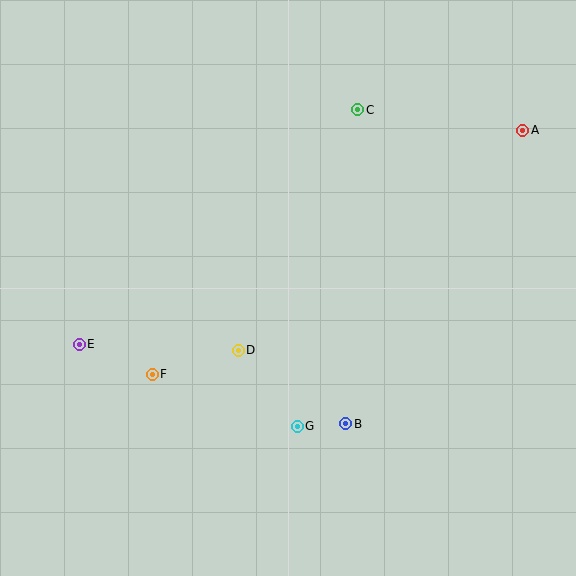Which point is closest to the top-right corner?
Point A is closest to the top-right corner.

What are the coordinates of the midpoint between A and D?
The midpoint between A and D is at (380, 240).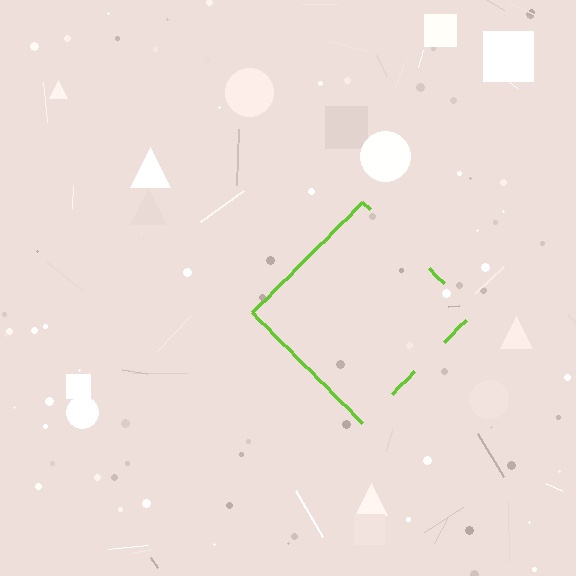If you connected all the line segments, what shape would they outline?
They would outline a diamond.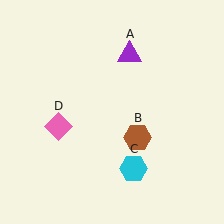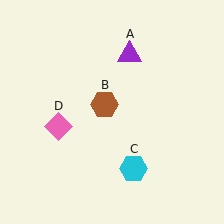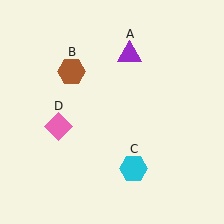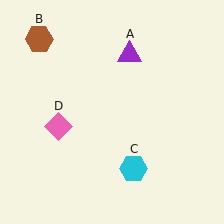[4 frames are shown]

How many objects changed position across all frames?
1 object changed position: brown hexagon (object B).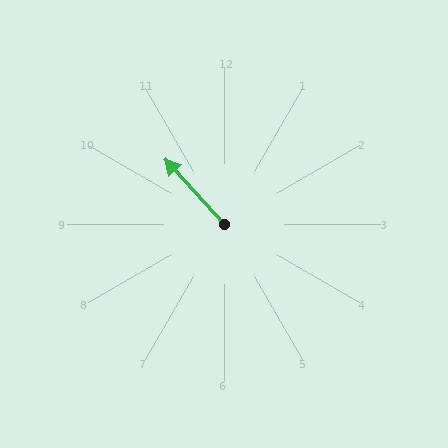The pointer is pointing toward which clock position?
Roughly 11 o'clock.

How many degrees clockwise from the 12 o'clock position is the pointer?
Approximately 318 degrees.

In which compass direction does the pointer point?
Northwest.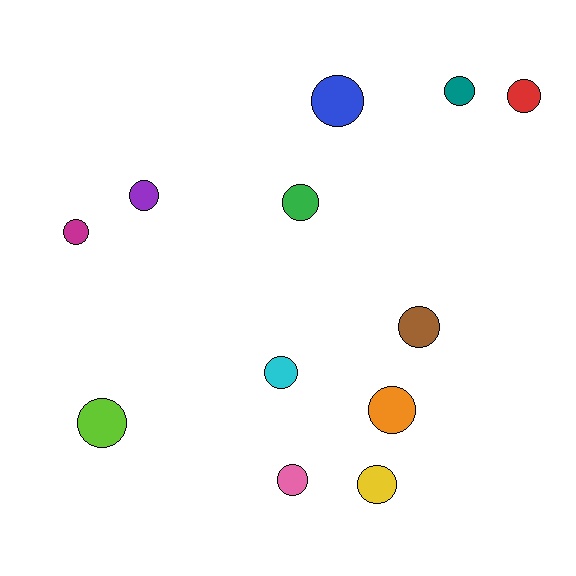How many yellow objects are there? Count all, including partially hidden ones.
There is 1 yellow object.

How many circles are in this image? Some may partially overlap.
There are 12 circles.